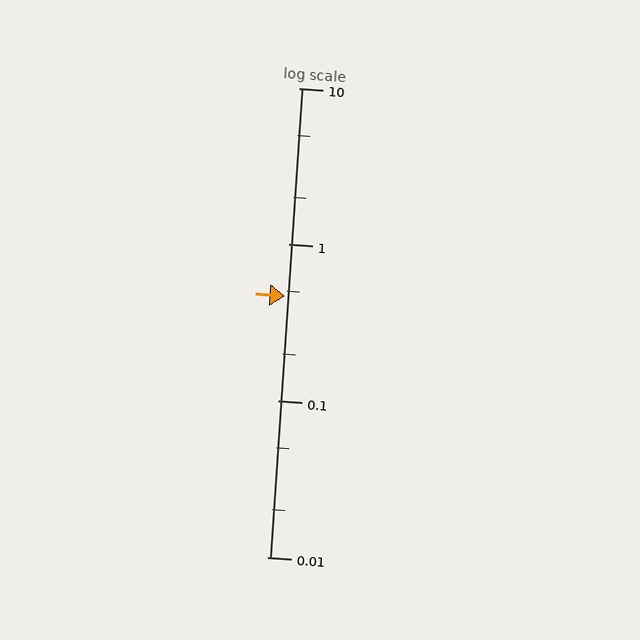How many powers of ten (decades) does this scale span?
The scale spans 3 decades, from 0.01 to 10.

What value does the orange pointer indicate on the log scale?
The pointer indicates approximately 0.47.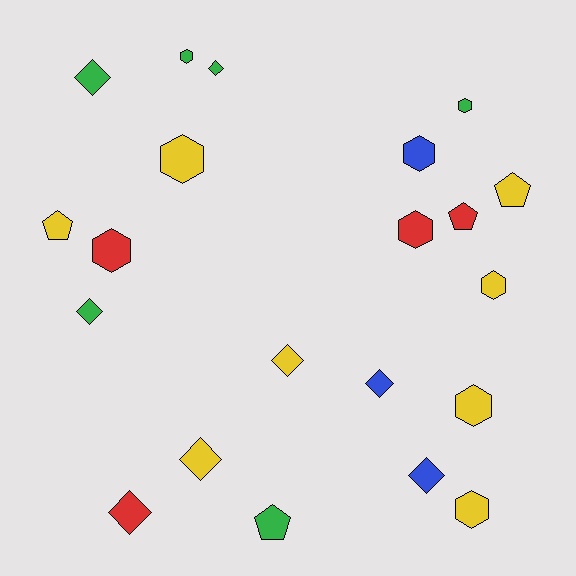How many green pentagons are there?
There is 1 green pentagon.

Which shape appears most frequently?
Hexagon, with 9 objects.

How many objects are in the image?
There are 21 objects.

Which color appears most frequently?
Yellow, with 8 objects.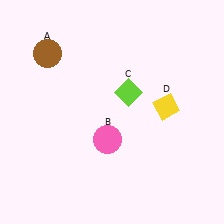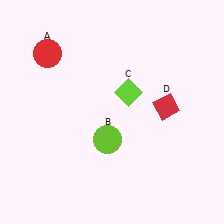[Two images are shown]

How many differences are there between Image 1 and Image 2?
There are 3 differences between the two images.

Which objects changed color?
A changed from brown to red. B changed from pink to lime. D changed from yellow to red.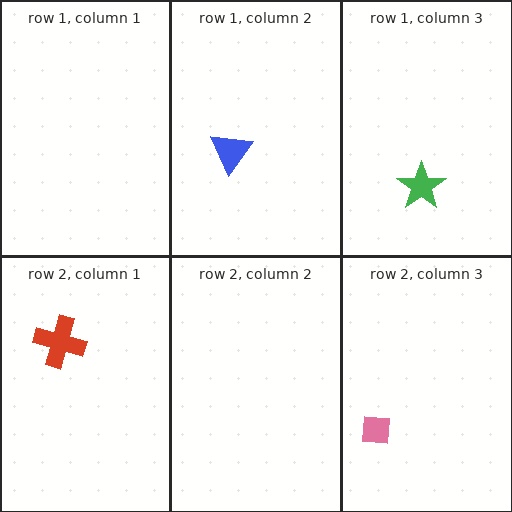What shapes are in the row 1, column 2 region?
The blue triangle.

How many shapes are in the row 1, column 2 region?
1.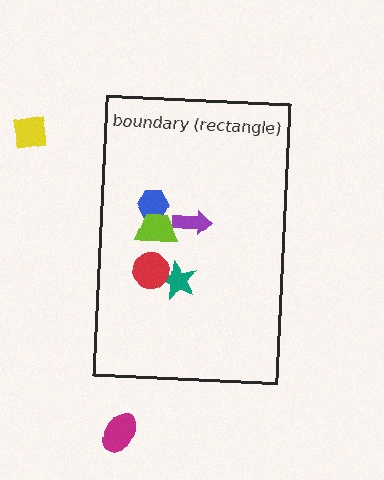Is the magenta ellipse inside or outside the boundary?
Outside.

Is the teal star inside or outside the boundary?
Inside.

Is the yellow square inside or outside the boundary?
Outside.